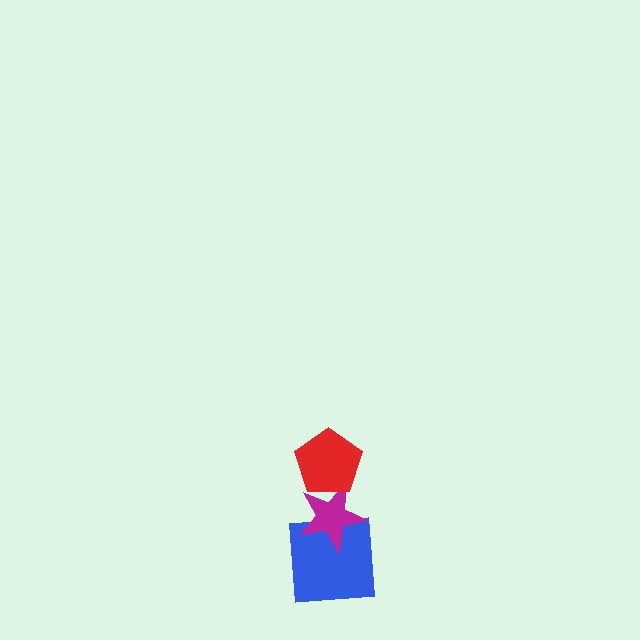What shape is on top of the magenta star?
The red pentagon is on top of the magenta star.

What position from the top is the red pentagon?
The red pentagon is 1st from the top.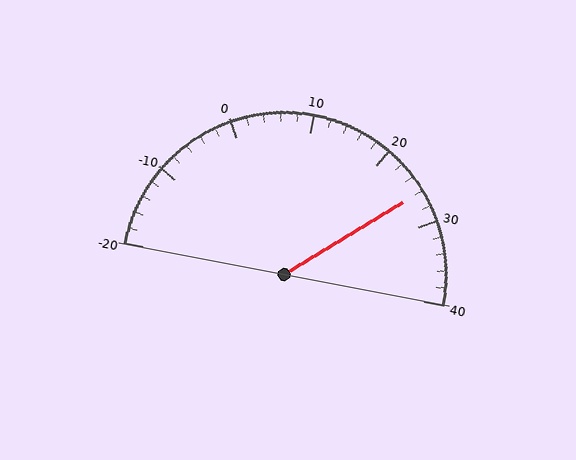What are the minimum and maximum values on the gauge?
The gauge ranges from -20 to 40.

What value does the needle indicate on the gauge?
The needle indicates approximately 26.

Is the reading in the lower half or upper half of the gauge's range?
The reading is in the upper half of the range (-20 to 40).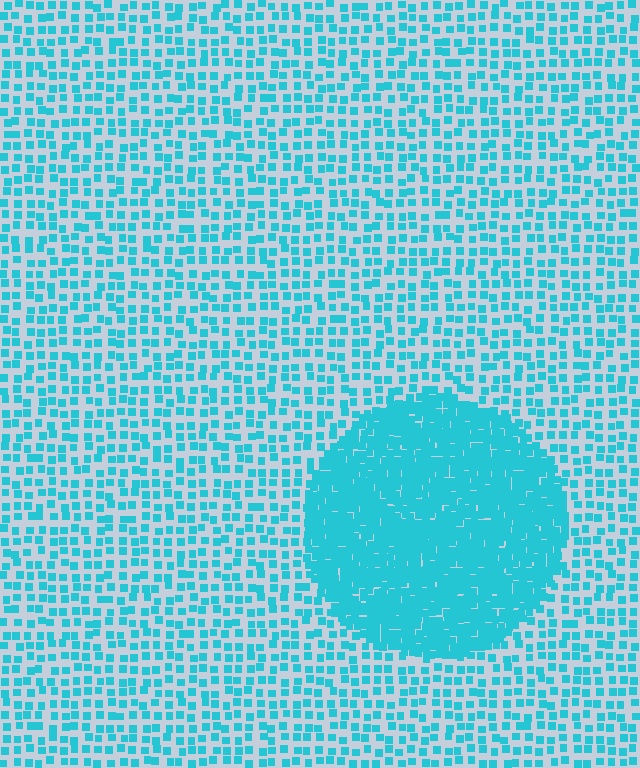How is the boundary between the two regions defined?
The boundary is defined by a change in element density (approximately 2.8x ratio). All elements are the same color, size, and shape.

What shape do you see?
I see a circle.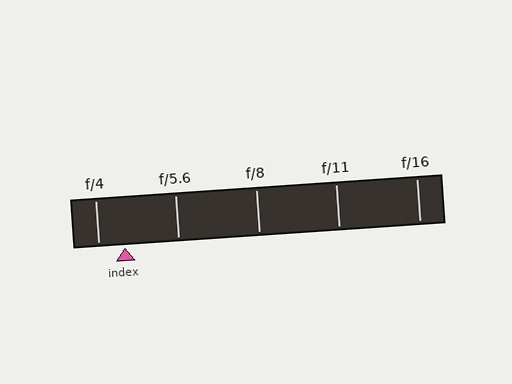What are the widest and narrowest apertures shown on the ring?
The widest aperture shown is f/4 and the narrowest is f/16.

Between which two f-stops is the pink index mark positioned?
The index mark is between f/4 and f/5.6.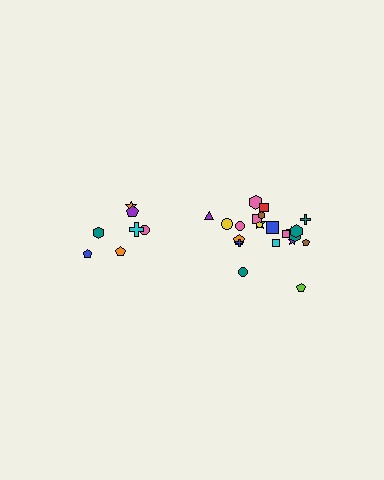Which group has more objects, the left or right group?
The right group.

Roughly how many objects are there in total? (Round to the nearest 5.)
Roughly 30 objects in total.